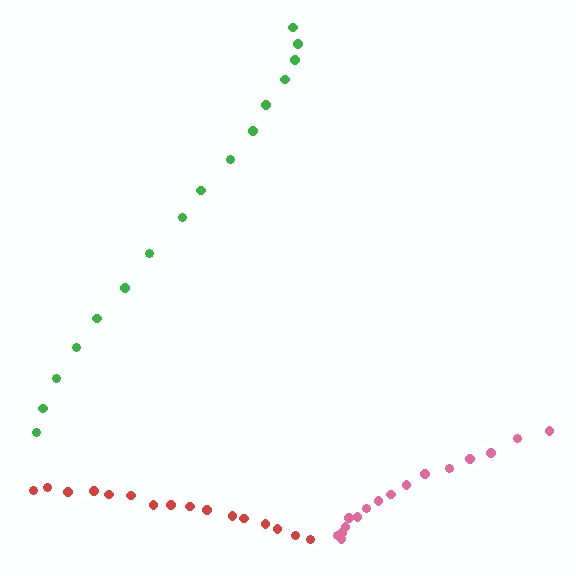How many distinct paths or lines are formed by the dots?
There are 3 distinct paths.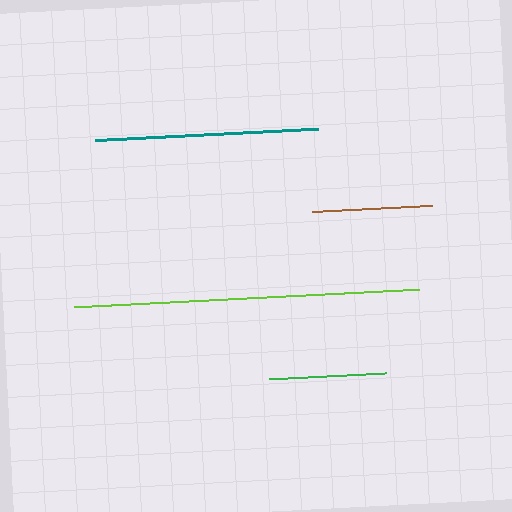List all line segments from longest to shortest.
From longest to shortest: lime, teal, brown, green.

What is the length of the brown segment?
The brown segment is approximately 120 pixels long.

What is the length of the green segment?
The green segment is approximately 117 pixels long.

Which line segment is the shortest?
The green line is the shortest at approximately 117 pixels.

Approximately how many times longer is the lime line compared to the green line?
The lime line is approximately 2.9 times the length of the green line.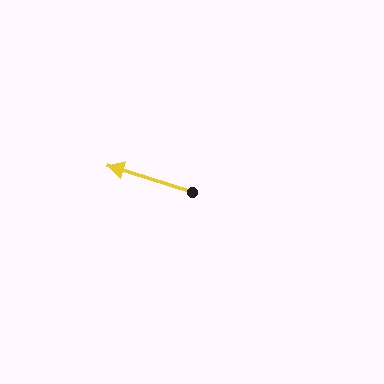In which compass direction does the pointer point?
West.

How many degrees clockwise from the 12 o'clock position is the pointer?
Approximately 288 degrees.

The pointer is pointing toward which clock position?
Roughly 10 o'clock.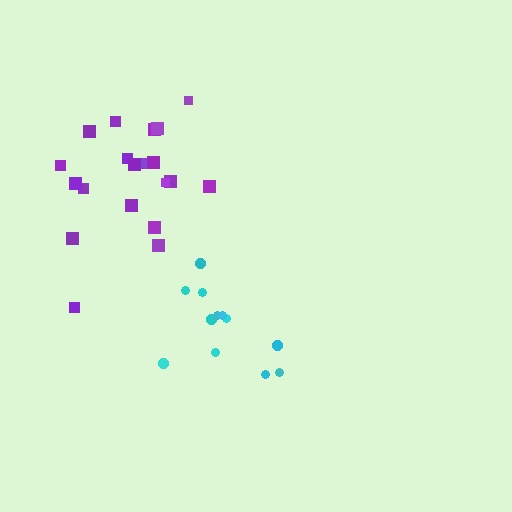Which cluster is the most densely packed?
Purple.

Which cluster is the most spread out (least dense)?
Cyan.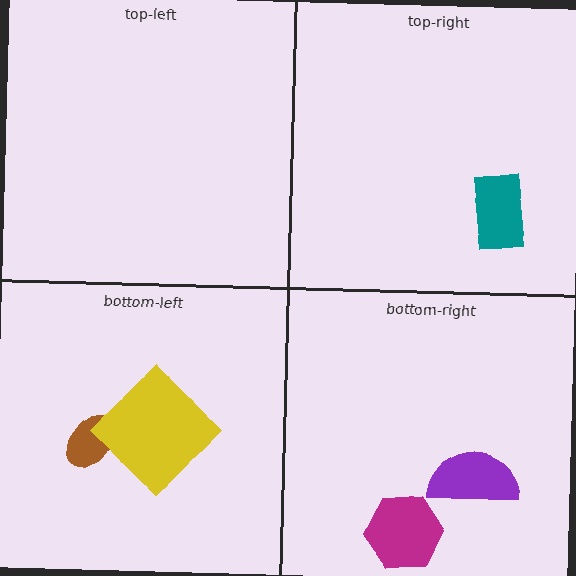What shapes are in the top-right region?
The teal rectangle.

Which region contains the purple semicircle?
The bottom-right region.